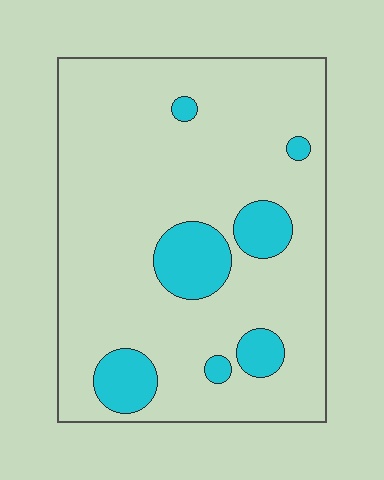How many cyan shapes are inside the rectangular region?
7.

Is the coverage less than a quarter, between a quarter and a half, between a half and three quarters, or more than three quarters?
Less than a quarter.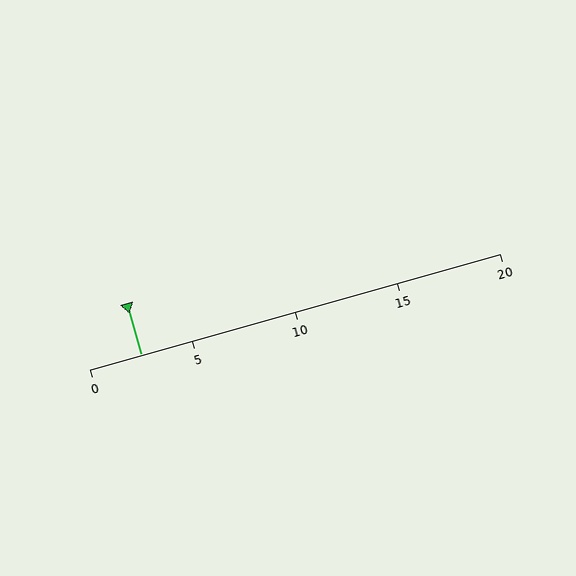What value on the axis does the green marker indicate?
The marker indicates approximately 2.5.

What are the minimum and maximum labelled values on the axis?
The axis runs from 0 to 20.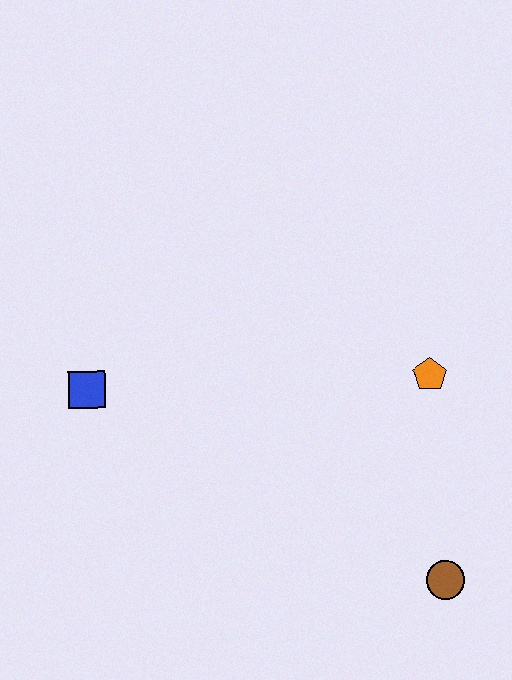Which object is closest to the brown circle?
The orange pentagon is closest to the brown circle.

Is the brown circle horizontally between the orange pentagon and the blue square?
No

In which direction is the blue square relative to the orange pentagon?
The blue square is to the left of the orange pentagon.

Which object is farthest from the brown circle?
The blue square is farthest from the brown circle.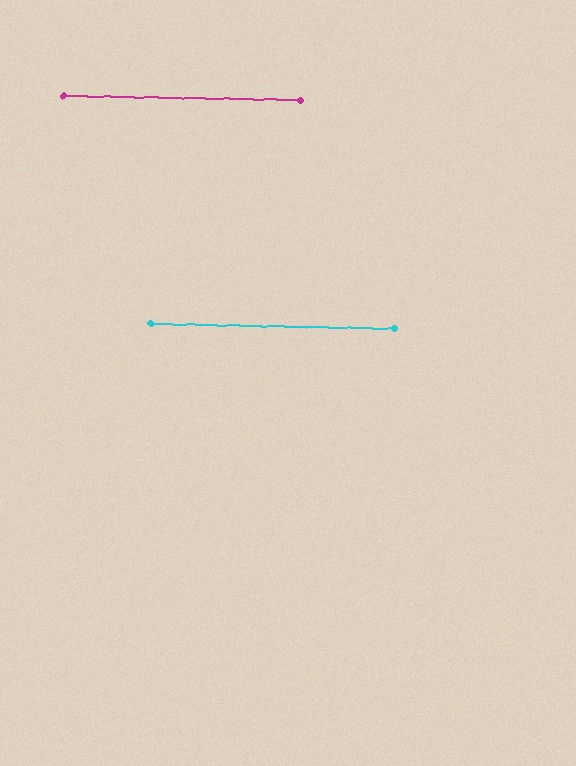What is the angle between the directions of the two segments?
Approximately 0 degrees.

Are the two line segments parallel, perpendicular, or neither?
Parallel — their directions differ by only 0.1°.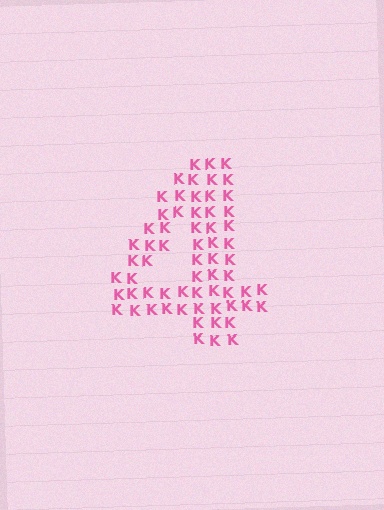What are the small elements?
The small elements are letter K's.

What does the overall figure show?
The overall figure shows the digit 4.